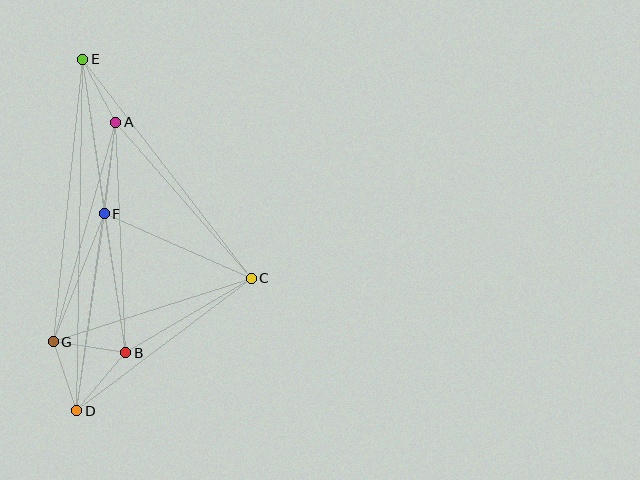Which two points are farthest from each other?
Points D and E are farthest from each other.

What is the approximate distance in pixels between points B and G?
The distance between B and G is approximately 74 pixels.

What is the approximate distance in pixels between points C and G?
The distance between C and G is approximately 208 pixels.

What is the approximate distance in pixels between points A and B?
The distance between A and B is approximately 231 pixels.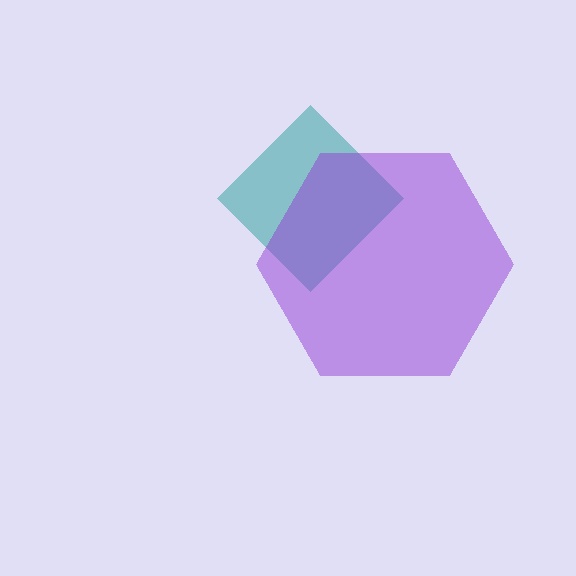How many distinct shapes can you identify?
There are 2 distinct shapes: a teal diamond, a purple hexagon.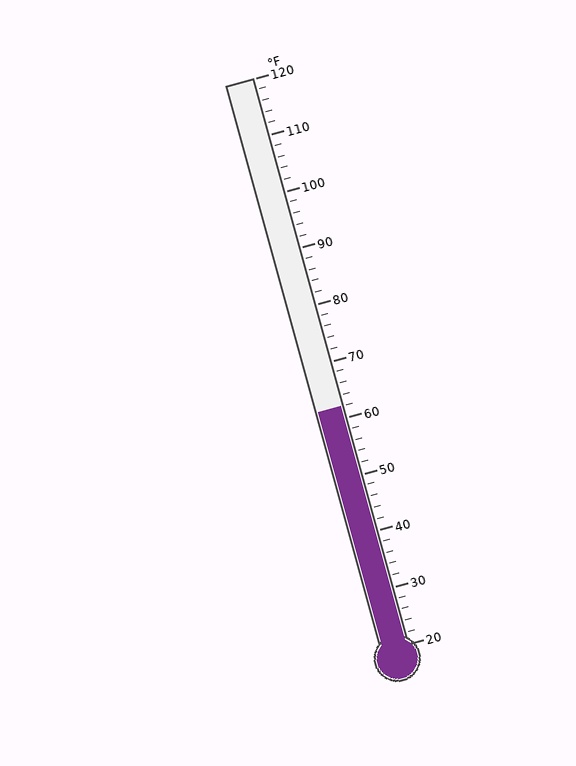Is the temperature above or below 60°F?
The temperature is above 60°F.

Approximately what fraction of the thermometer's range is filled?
The thermometer is filled to approximately 40% of its range.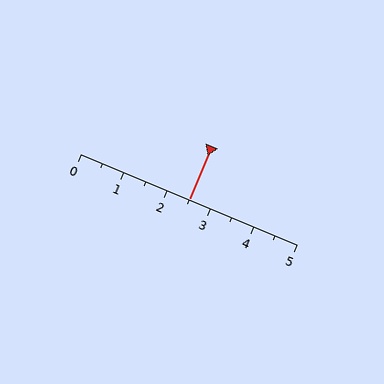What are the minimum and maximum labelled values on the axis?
The axis runs from 0 to 5.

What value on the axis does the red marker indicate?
The marker indicates approximately 2.5.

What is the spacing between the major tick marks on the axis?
The major ticks are spaced 1 apart.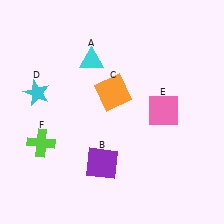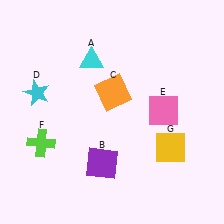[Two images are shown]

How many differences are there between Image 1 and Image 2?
There is 1 difference between the two images.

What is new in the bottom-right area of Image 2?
A yellow square (G) was added in the bottom-right area of Image 2.